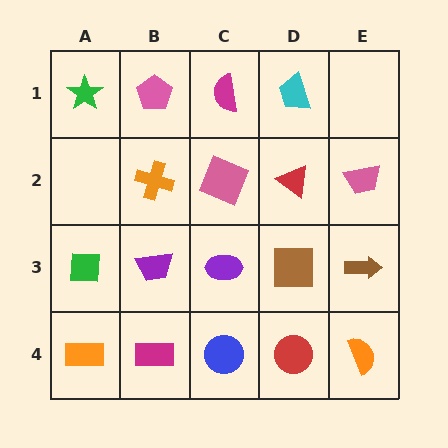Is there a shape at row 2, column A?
No, that cell is empty.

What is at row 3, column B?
A purple trapezoid.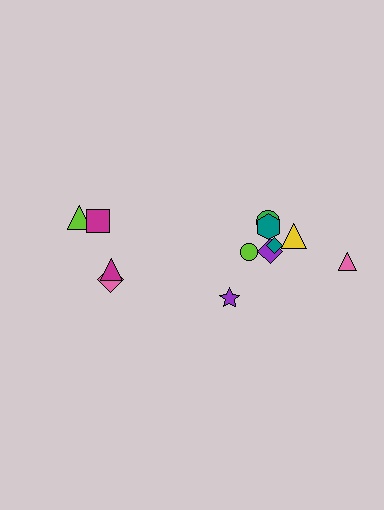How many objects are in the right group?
There are 8 objects.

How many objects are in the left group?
There are 4 objects.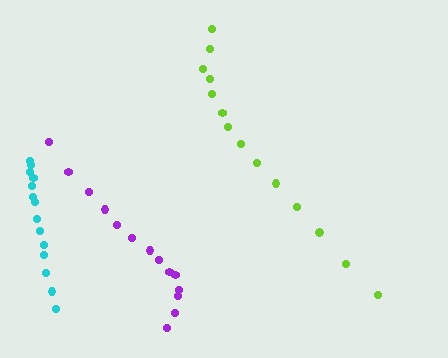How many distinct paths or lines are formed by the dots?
There are 3 distinct paths.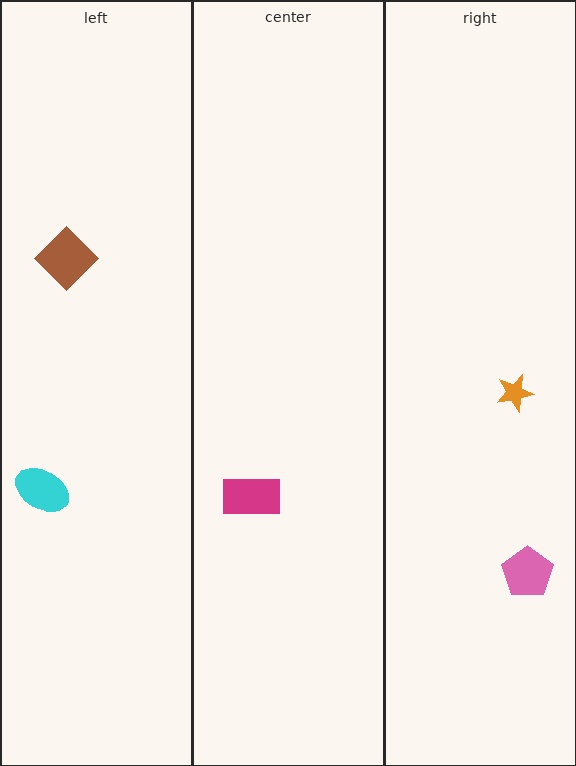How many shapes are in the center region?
1.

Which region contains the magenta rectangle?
The center region.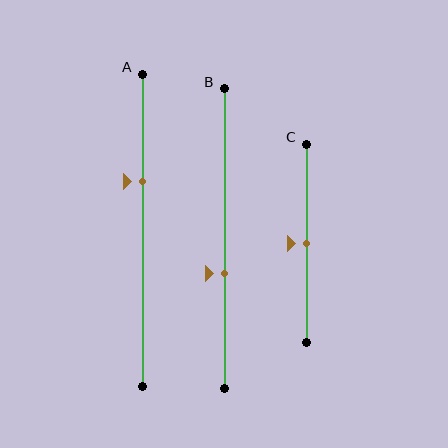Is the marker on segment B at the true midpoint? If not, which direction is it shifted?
No, the marker on segment B is shifted downward by about 12% of the segment length.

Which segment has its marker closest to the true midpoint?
Segment C has its marker closest to the true midpoint.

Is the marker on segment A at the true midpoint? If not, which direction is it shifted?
No, the marker on segment A is shifted upward by about 16% of the segment length.